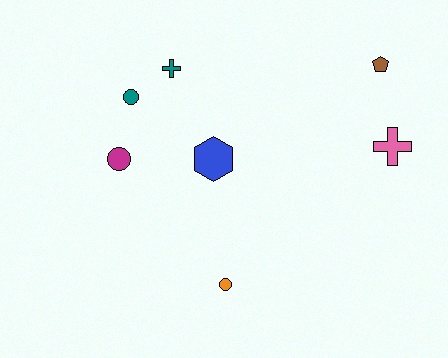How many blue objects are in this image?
There is 1 blue object.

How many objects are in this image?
There are 7 objects.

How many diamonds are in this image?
There are no diamonds.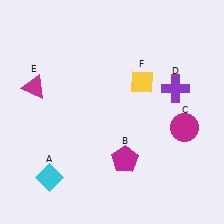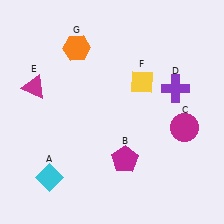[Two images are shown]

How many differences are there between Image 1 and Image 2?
There is 1 difference between the two images.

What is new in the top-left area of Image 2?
An orange hexagon (G) was added in the top-left area of Image 2.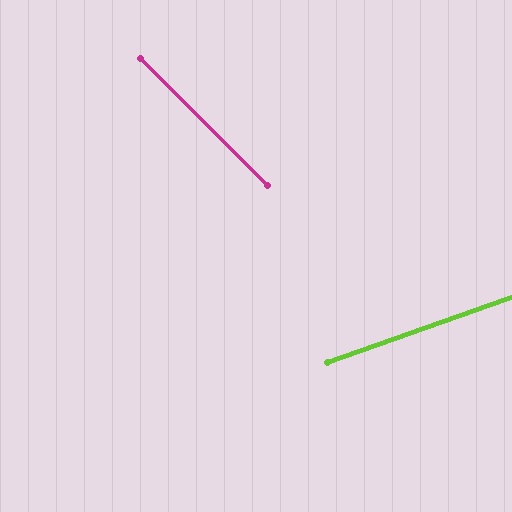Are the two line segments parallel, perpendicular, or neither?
Neither parallel nor perpendicular — they differ by about 64°.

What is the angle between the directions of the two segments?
Approximately 64 degrees.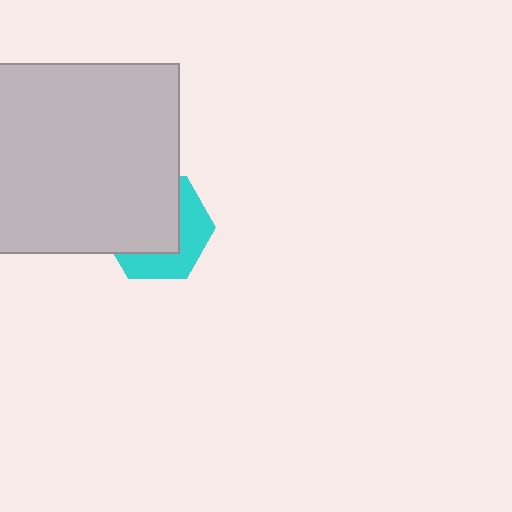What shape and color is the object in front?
The object in front is a light gray square.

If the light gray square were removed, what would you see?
You would see the complete cyan hexagon.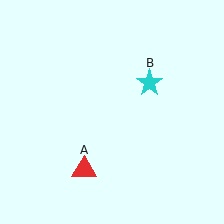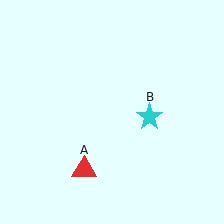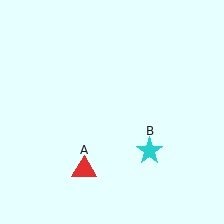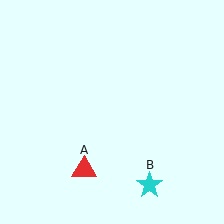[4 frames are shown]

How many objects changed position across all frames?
1 object changed position: cyan star (object B).